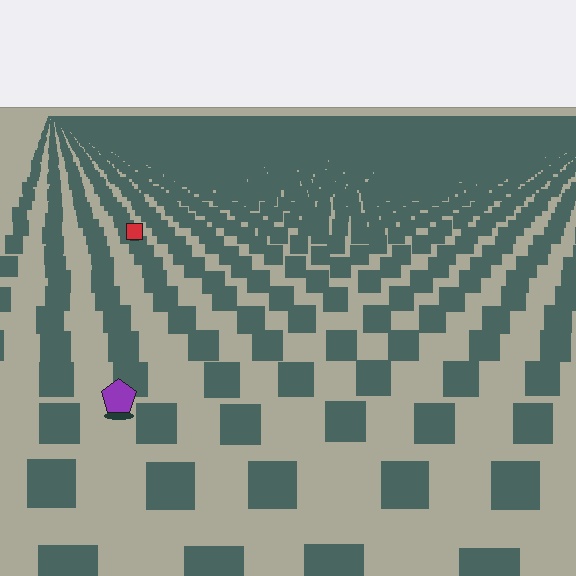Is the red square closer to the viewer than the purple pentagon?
No. The purple pentagon is closer — you can tell from the texture gradient: the ground texture is coarser near it.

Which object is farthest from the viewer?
The red square is farthest from the viewer. It appears smaller and the ground texture around it is denser.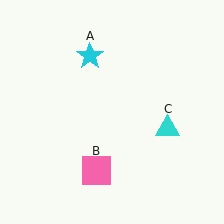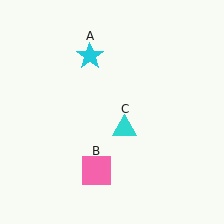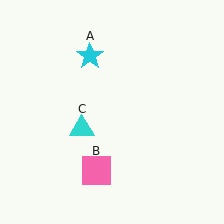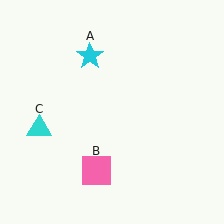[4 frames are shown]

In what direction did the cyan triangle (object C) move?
The cyan triangle (object C) moved left.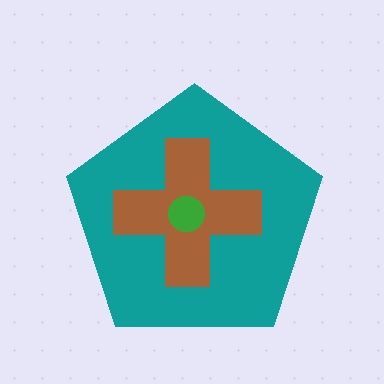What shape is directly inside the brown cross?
The green circle.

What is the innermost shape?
The green circle.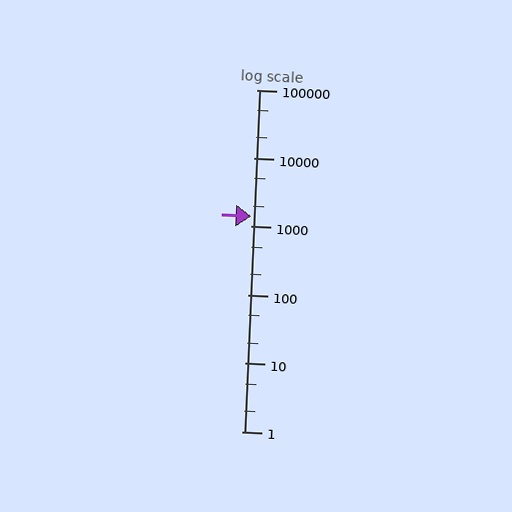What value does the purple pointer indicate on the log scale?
The pointer indicates approximately 1400.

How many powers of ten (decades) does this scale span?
The scale spans 5 decades, from 1 to 100000.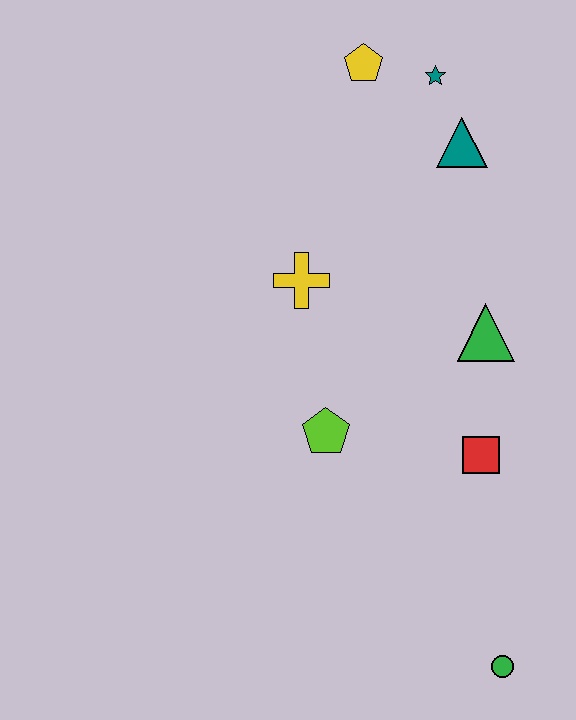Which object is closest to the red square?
The green triangle is closest to the red square.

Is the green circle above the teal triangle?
No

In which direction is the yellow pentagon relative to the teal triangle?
The yellow pentagon is to the left of the teal triangle.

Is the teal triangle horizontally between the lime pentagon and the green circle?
Yes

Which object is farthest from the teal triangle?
The green circle is farthest from the teal triangle.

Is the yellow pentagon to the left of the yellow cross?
No